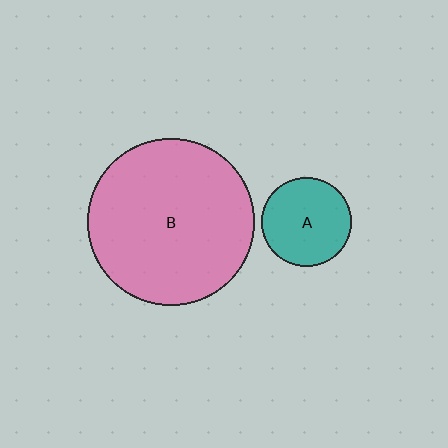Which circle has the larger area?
Circle B (pink).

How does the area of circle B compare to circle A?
Approximately 3.4 times.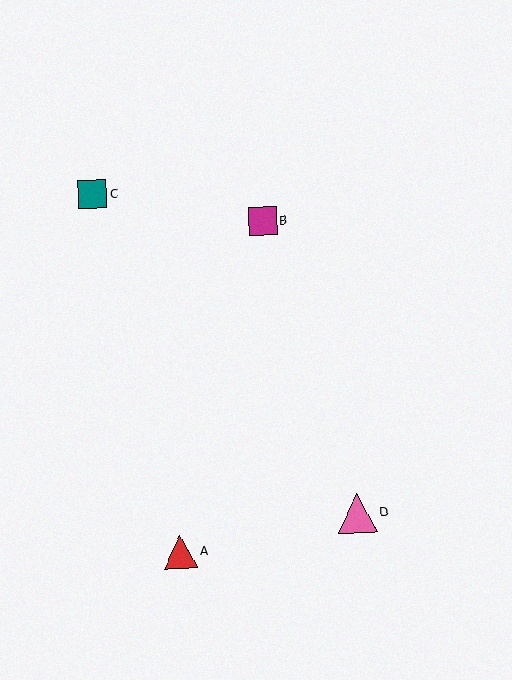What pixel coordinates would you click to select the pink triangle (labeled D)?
Click at (357, 513) to select the pink triangle D.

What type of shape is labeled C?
Shape C is a teal square.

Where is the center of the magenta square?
The center of the magenta square is at (262, 221).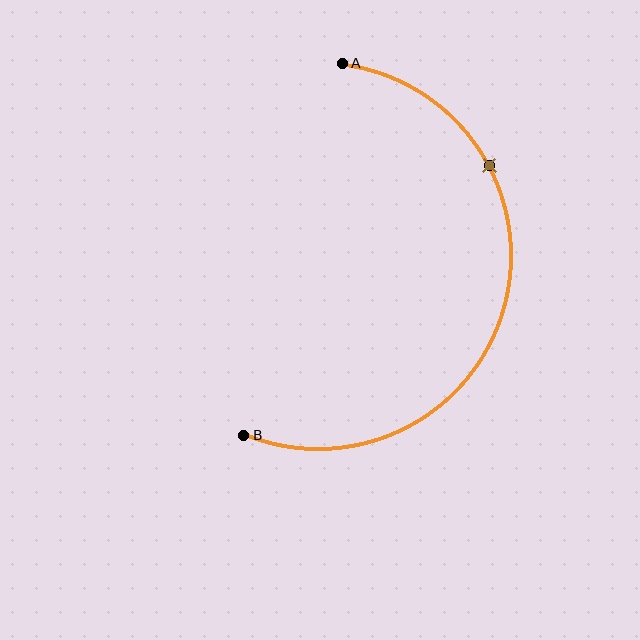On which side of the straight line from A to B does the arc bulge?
The arc bulges to the right of the straight line connecting A and B.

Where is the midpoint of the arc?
The arc midpoint is the point on the curve farthest from the straight line joining A and B. It sits to the right of that line.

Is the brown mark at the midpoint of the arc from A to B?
No. The brown mark lies on the arc but is closer to endpoint A. The arc midpoint would be at the point on the curve equidistant along the arc from both A and B.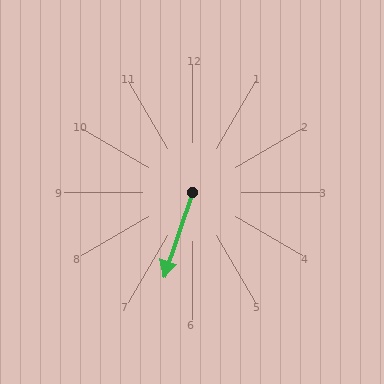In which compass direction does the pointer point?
South.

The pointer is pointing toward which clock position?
Roughly 7 o'clock.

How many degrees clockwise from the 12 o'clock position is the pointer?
Approximately 199 degrees.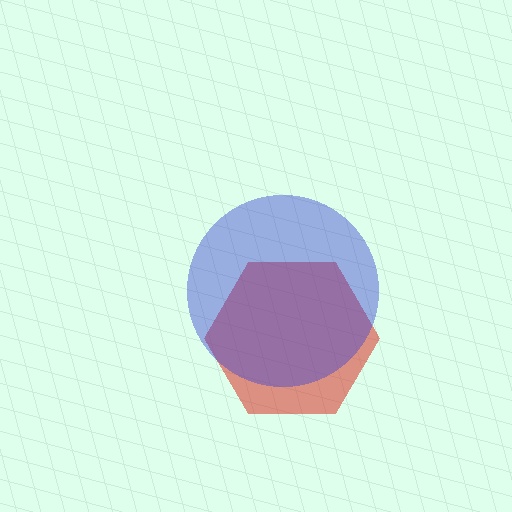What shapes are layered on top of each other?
The layered shapes are: a red hexagon, a blue circle.